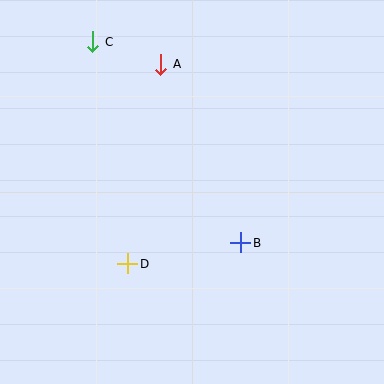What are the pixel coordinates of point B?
Point B is at (241, 243).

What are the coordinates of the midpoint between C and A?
The midpoint between C and A is at (127, 53).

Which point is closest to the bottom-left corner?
Point D is closest to the bottom-left corner.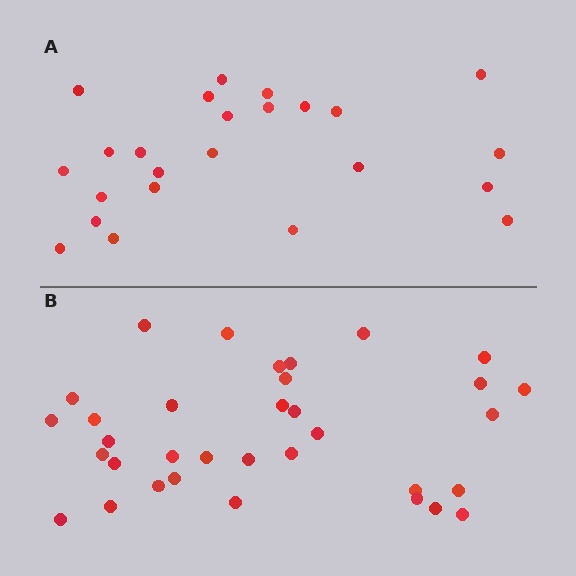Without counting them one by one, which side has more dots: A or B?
Region B (the bottom region) has more dots.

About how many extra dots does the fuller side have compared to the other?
Region B has roughly 10 or so more dots than region A.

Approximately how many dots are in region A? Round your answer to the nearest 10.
About 20 dots. (The exact count is 24, which rounds to 20.)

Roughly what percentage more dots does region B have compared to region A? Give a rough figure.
About 40% more.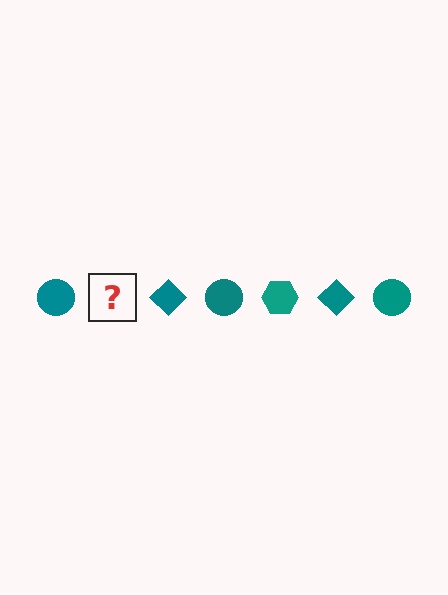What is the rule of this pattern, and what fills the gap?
The rule is that the pattern cycles through circle, hexagon, diamond shapes in teal. The gap should be filled with a teal hexagon.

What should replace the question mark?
The question mark should be replaced with a teal hexagon.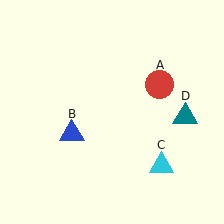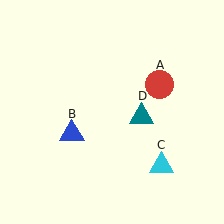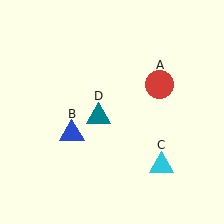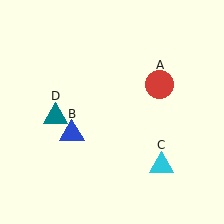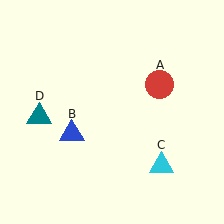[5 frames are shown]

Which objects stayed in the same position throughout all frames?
Red circle (object A) and blue triangle (object B) and cyan triangle (object C) remained stationary.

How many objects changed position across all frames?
1 object changed position: teal triangle (object D).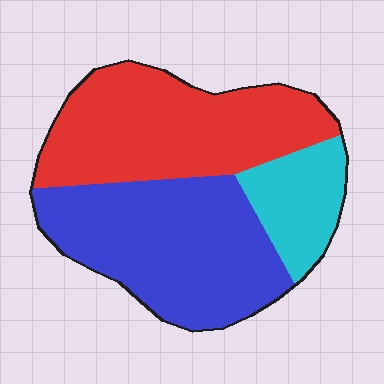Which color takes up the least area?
Cyan, at roughly 15%.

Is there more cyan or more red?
Red.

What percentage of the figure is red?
Red takes up about two fifths (2/5) of the figure.